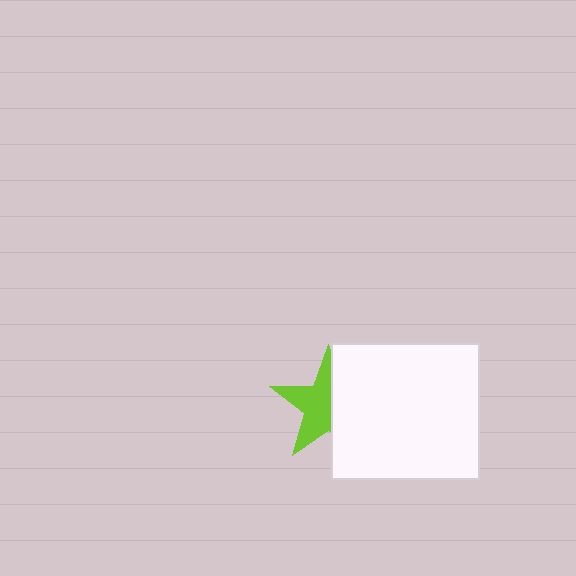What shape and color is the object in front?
The object in front is a white rectangle.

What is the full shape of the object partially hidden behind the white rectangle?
The partially hidden object is a lime star.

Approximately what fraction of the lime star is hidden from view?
Roughly 44% of the lime star is hidden behind the white rectangle.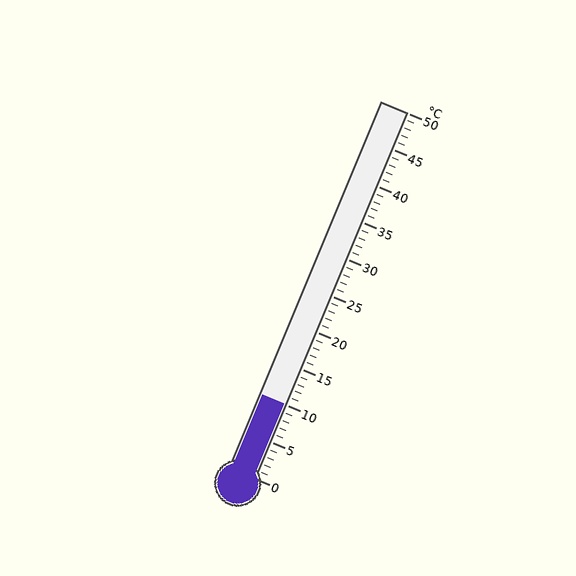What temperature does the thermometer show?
The thermometer shows approximately 10°C.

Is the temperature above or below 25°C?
The temperature is below 25°C.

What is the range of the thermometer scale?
The thermometer scale ranges from 0°C to 50°C.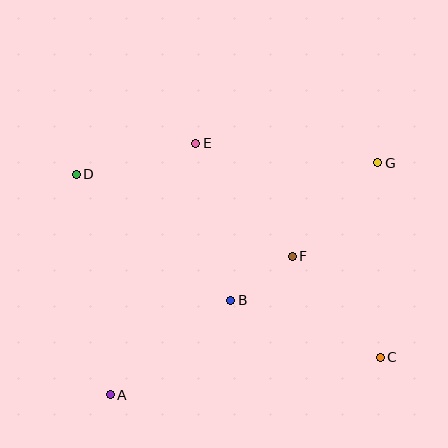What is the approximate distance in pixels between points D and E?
The distance between D and E is approximately 124 pixels.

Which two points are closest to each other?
Points B and F are closest to each other.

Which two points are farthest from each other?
Points C and D are farthest from each other.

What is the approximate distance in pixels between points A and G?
The distance between A and G is approximately 354 pixels.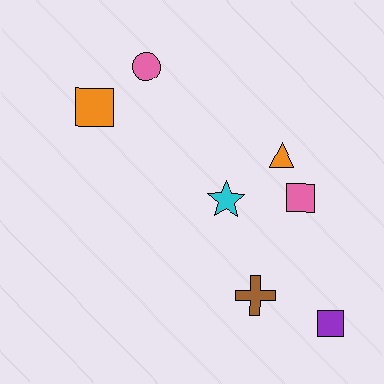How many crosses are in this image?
There is 1 cross.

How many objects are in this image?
There are 7 objects.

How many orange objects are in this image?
There are 2 orange objects.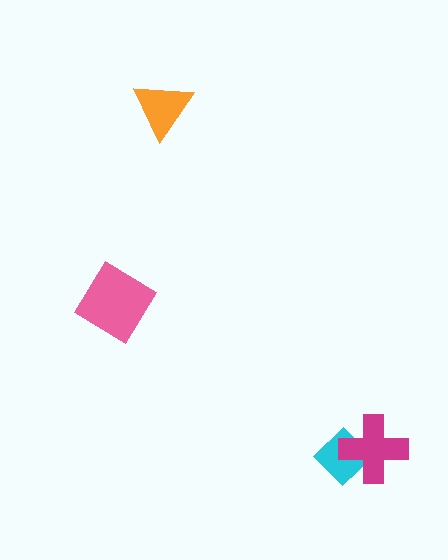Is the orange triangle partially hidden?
No, no other shape covers it.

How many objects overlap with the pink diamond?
0 objects overlap with the pink diamond.